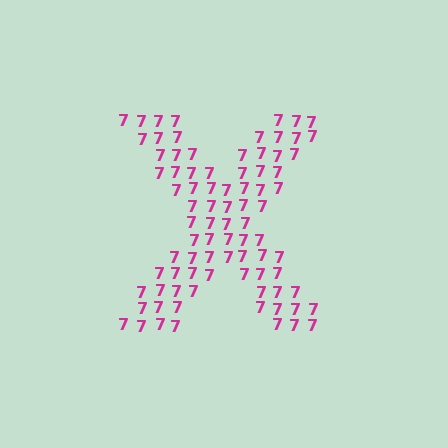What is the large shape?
The large shape is the letter X.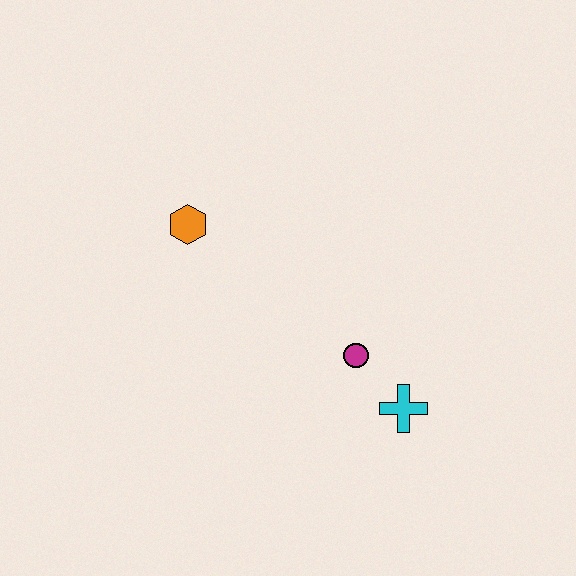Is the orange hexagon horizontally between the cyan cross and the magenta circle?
No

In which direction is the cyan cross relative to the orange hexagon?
The cyan cross is to the right of the orange hexagon.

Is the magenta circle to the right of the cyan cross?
No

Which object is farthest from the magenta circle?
The orange hexagon is farthest from the magenta circle.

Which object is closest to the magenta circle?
The cyan cross is closest to the magenta circle.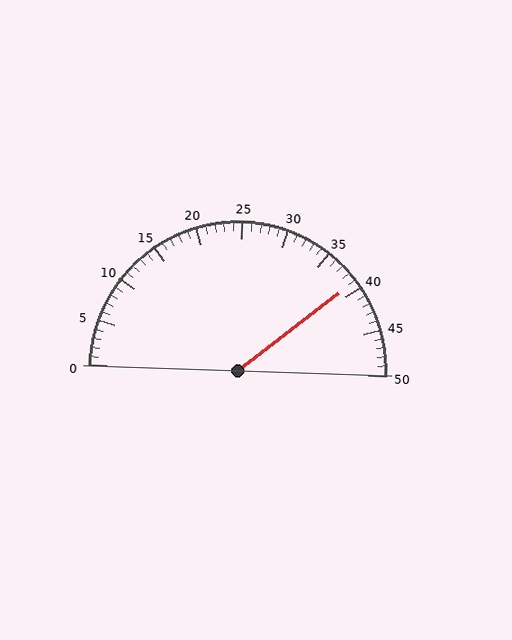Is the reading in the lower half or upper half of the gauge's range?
The reading is in the upper half of the range (0 to 50).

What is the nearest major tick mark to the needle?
The nearest major tick mark is 40.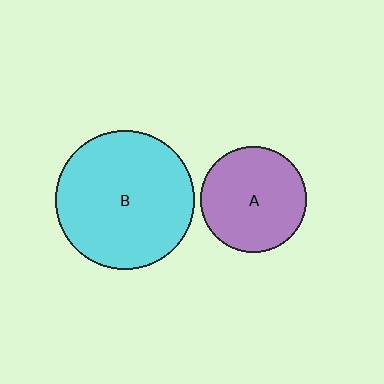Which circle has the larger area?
Circle B (cyan).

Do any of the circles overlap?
No, none of the circles overlap.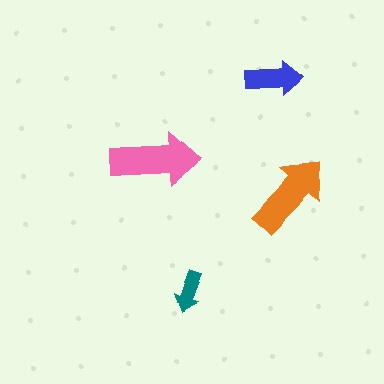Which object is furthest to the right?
The orange arrow is rightmost.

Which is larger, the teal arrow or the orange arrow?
The orange one.